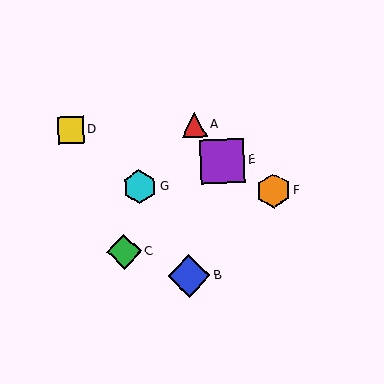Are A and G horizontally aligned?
No, A is at y≈125 and G is at y≈187.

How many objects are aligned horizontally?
2 objects (A, D) are aligned horizontally.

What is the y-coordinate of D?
Object D is at y≈130.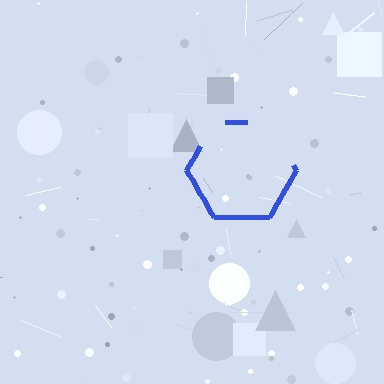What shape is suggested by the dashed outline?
The dashed outline suggests a hexagon.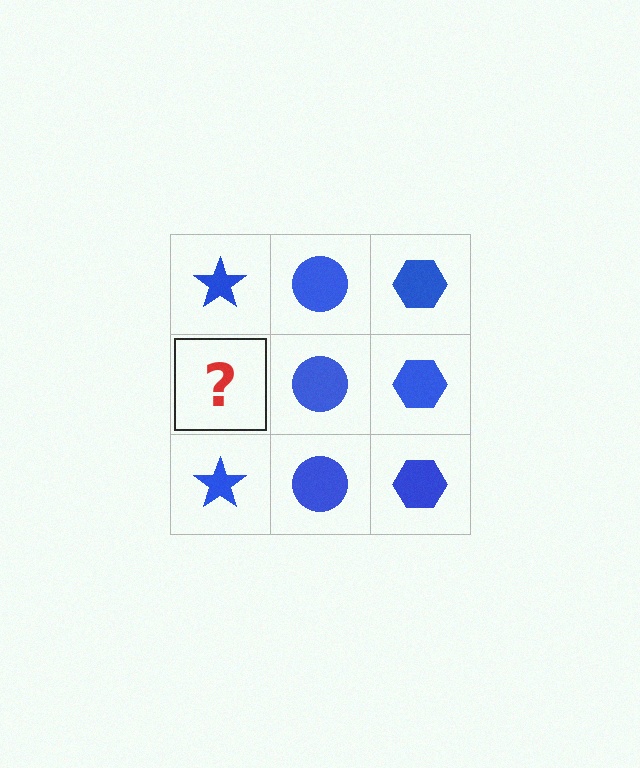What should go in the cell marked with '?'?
The missing cell should contain a blue star.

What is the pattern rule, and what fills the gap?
The rule is that each column has a consistent shape. The gap should be filled with a blue star.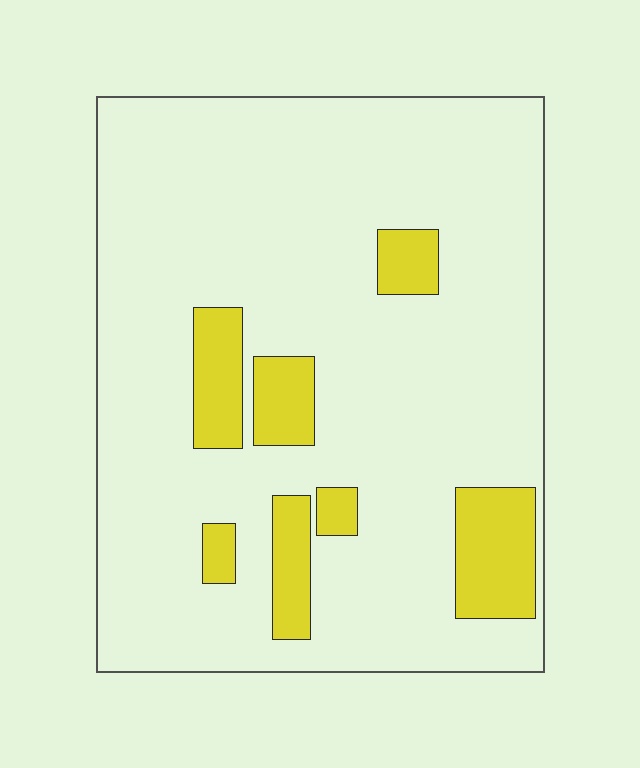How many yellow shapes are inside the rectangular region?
7.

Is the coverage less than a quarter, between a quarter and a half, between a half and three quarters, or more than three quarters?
Less than a quarter.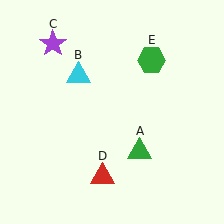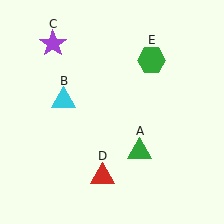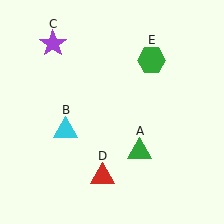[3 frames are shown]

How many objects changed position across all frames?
1 object changed position: cyan triangle (object B).